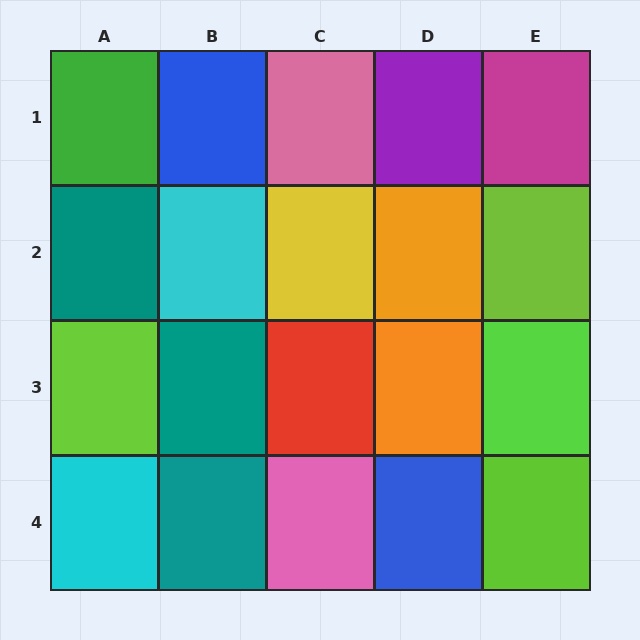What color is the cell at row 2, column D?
Orange.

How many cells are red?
1 cell is red.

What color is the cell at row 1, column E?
Magenta.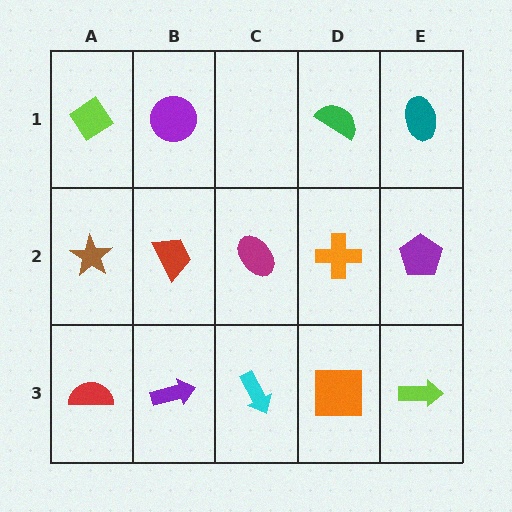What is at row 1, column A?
A lime diamond.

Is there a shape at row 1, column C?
No, that cell is empty.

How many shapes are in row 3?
5 shapes.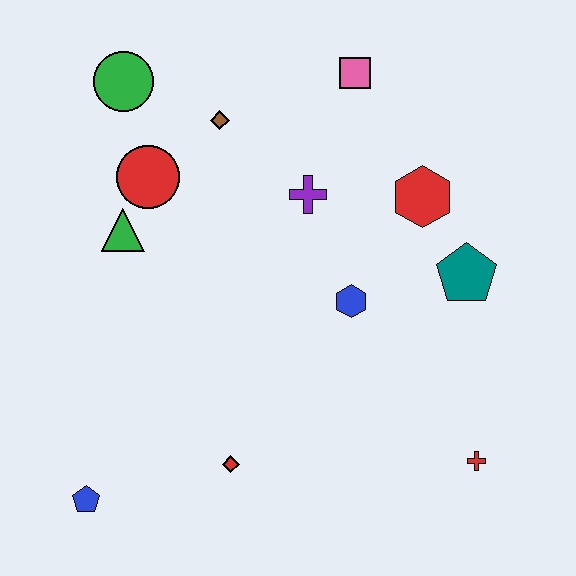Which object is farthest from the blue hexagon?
The blue pentagon is farthest from the blue hexagon.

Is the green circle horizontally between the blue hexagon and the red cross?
No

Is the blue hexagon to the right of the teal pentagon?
No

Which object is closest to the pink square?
The purple cross is closest to the pink square.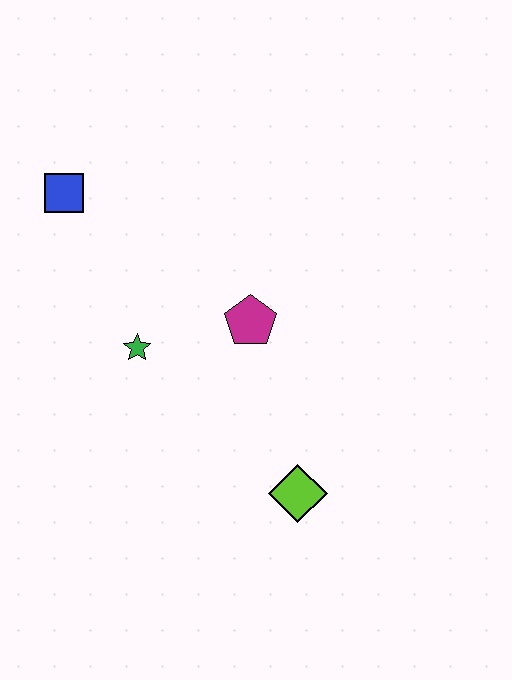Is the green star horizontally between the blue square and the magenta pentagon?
Yes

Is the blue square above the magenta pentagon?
Yes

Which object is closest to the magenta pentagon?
The green star is closest to the magenta pentagon.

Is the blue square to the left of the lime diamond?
Yes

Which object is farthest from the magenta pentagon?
The blue square is farthest from the magenta pentagon.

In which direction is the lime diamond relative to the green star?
The lime diamond is to the right of the green star.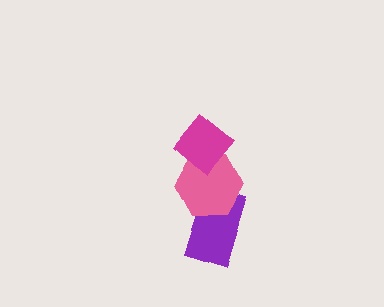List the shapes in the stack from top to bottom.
From top to bottom: the magenta diamond, the pink hexagon, the purple rectangle.